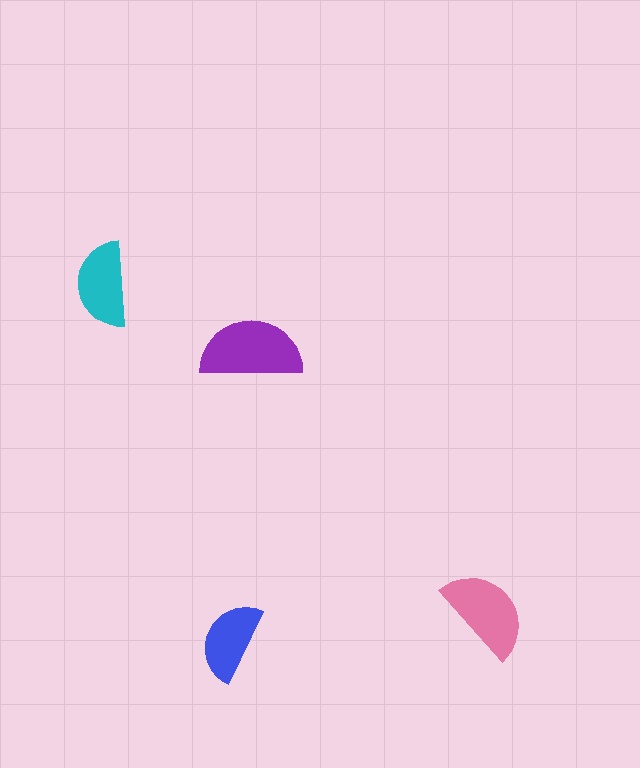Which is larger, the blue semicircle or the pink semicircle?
The pink one.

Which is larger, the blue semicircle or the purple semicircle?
The purple one.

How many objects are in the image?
There are 4 objects in the image.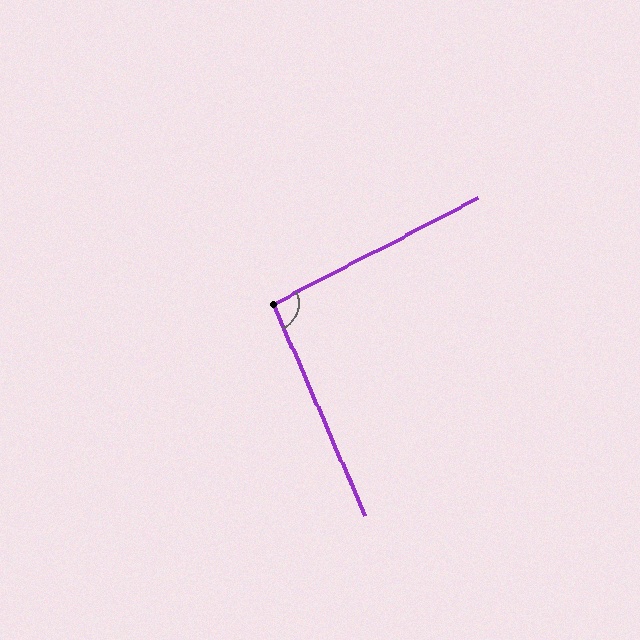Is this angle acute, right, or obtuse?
It is approximately a right angle.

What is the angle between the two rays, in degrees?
Approximately 94 degrees.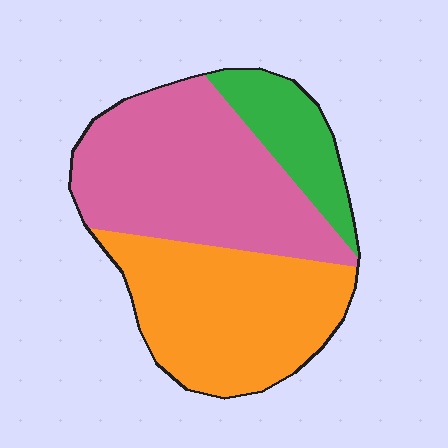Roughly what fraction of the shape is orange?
Orange covers 40% of the shape.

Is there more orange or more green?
Orange.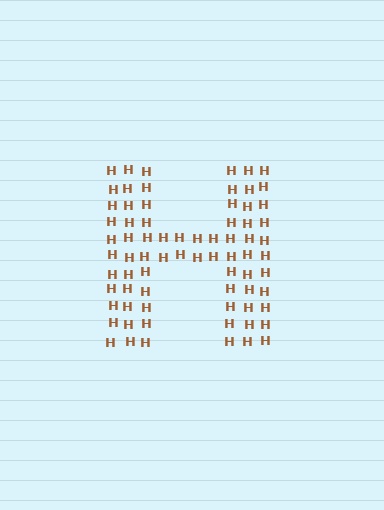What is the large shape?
The large shape is the letter H.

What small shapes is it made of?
It is made of small letter H's.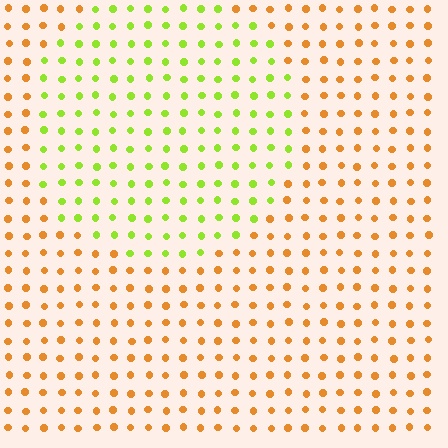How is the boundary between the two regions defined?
The boundary is defined purely by a slight shift in hue (about 57 degrees). Spacing, size, and orientation are identical on both sides.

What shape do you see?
I see a circle.